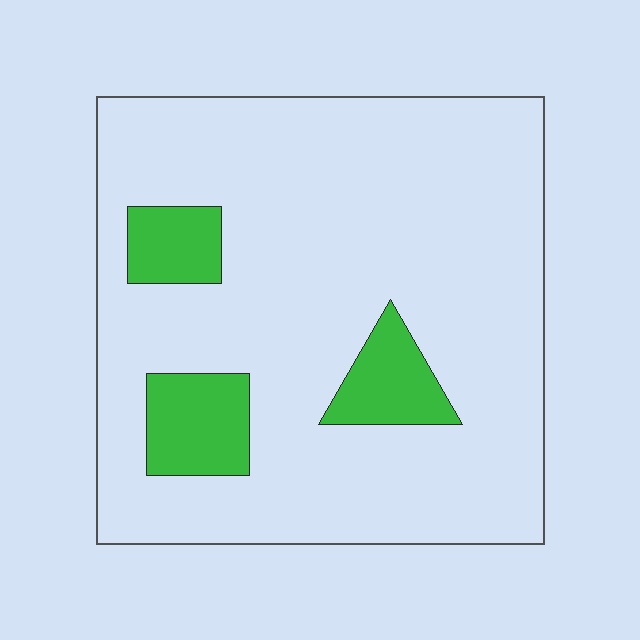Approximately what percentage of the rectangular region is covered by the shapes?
Approximately 15%.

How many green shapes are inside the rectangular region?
3.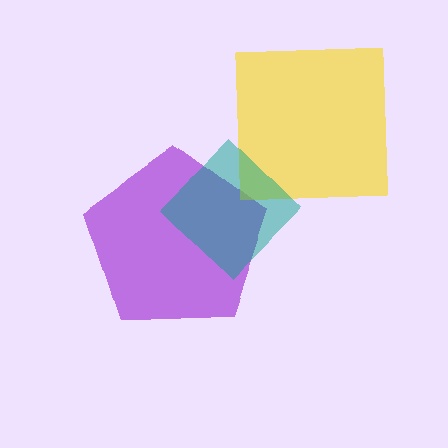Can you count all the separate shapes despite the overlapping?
Yes, there are 3 separate shapes.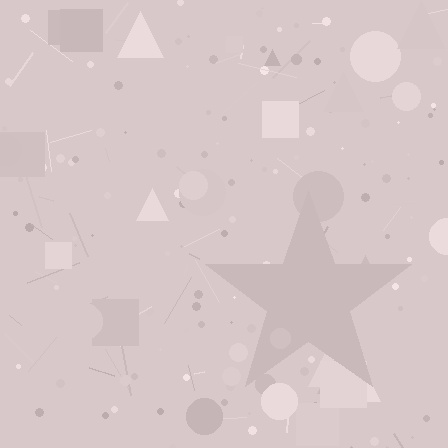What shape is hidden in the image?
A star is hidden in the image.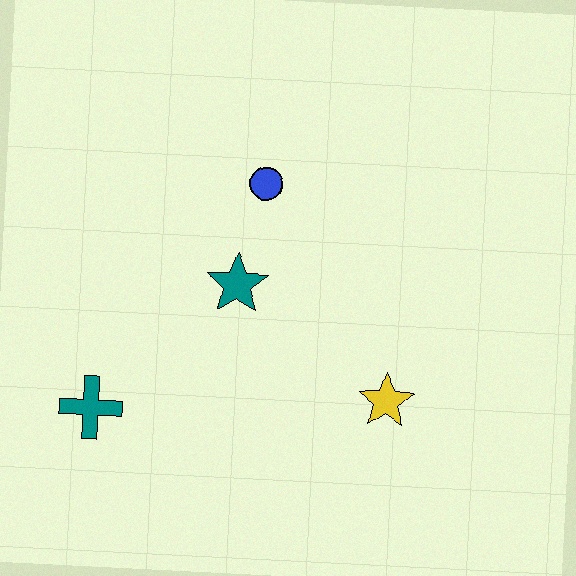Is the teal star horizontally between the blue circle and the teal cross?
Yes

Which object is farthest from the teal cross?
The yellow star is farthest from the teal cross.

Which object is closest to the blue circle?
The teal star is closest to the blue circle.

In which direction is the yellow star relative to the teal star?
The yellow star is to the right of the teal star.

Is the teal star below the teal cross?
No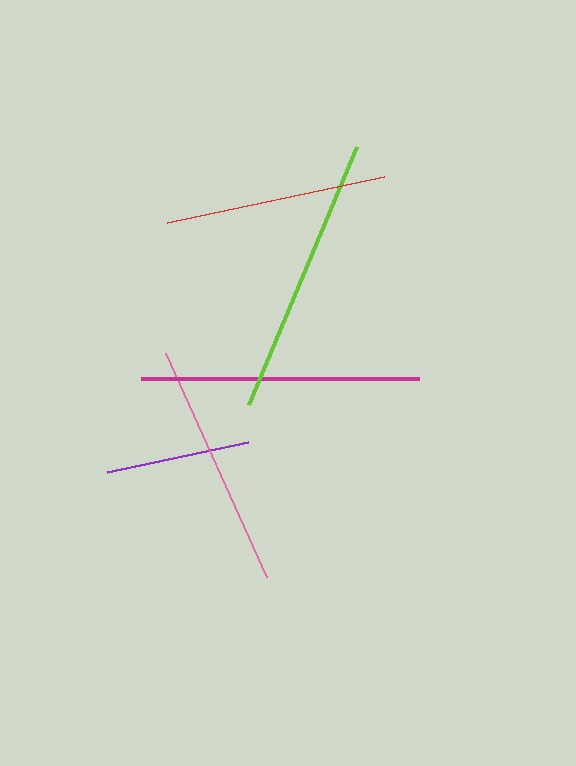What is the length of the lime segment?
The lime segment is approximately 280 pixels long.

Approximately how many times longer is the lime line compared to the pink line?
The lime line is approximately 1.1 times the length of the pink line.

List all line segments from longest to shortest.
From longest to shortest: lime, magenta, pink, red, purple.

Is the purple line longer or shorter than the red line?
The red line is longer than the purple line.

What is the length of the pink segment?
The pink segment is approximately 245 pixels long.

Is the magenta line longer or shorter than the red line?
The magenta line is longer than the red line.